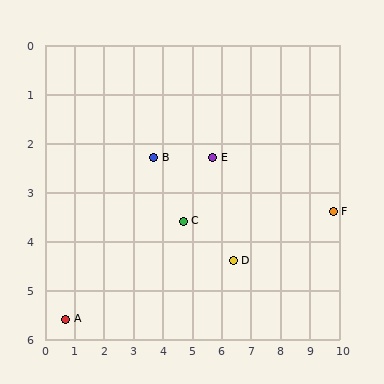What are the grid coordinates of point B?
Point B is at approximately (3.7, 2.3).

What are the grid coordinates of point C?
Point C is at approximately (4.7, 3.6).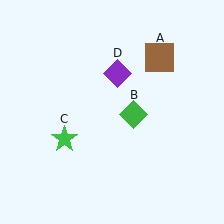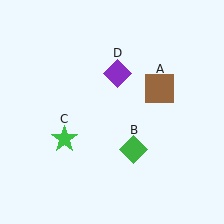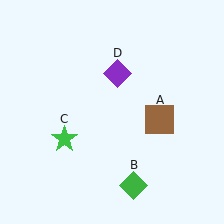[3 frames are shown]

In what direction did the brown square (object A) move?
The brown square (object A) moved down.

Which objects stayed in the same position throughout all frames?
Green star (object C) and purple diamond (object D) remained stationary.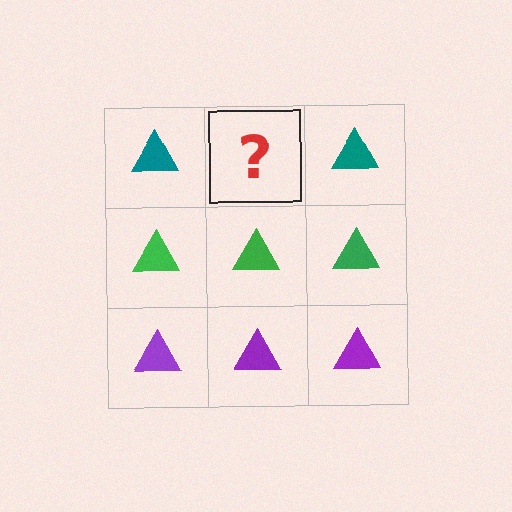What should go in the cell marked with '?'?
The missing cell should contain a teal triangle.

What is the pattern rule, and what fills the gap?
The rule is that each row has a consistent color. The gap should be filled with a teal triangle.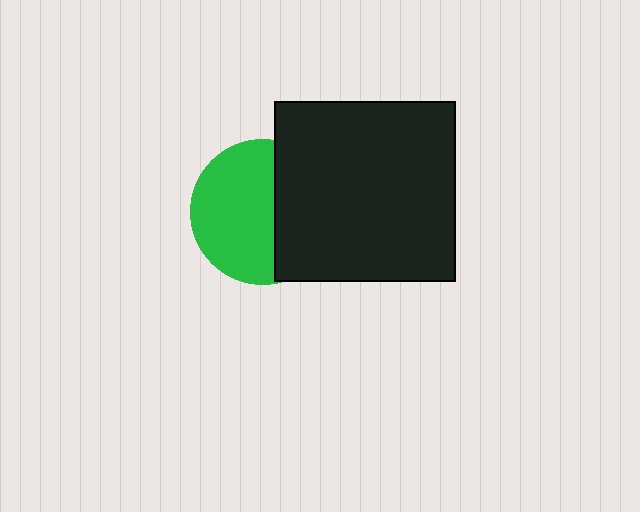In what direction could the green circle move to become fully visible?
The green circle could move left. That would shift it out from behind the black square entirely.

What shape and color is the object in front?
The object in front is a black square.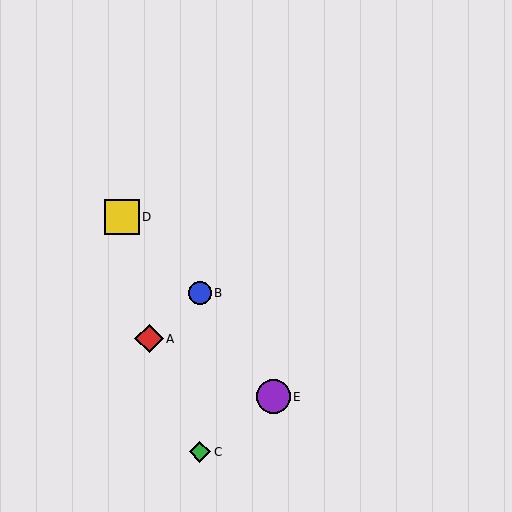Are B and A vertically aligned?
No, B is at x≈200 and A is at x≈149.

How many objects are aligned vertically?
2 objects (B, C) are aligned vertically.